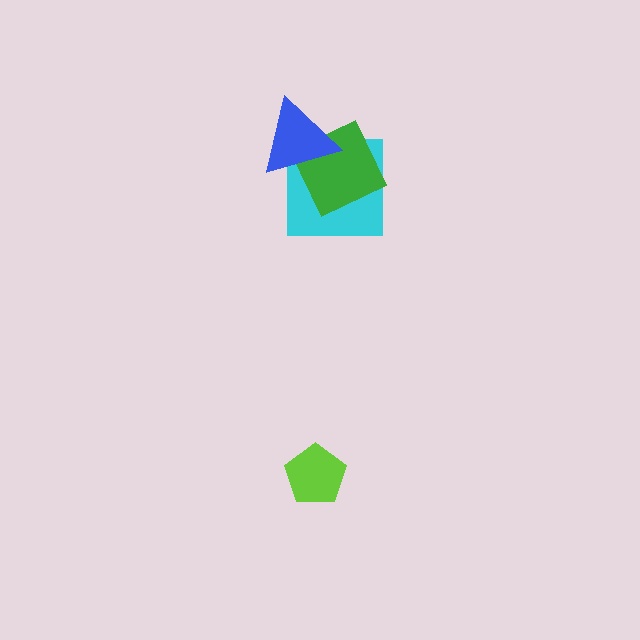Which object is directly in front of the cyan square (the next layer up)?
The green square is directly in front of the cyan square.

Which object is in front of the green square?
The blue triangle is in front of the green square.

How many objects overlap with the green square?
2 objects overlap with the green square.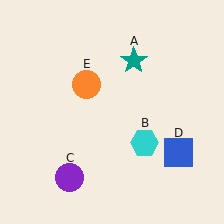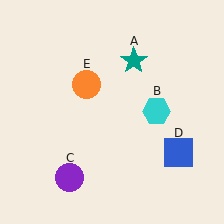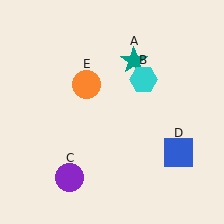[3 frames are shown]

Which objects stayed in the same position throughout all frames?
Teal star (object A) and purple circle (object C) and blue square (object D) and orange circle (object E) remained stationary.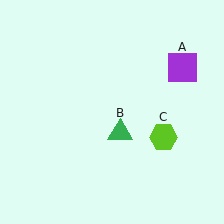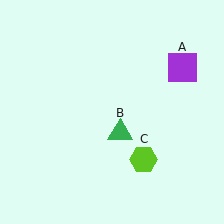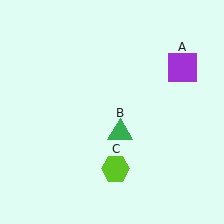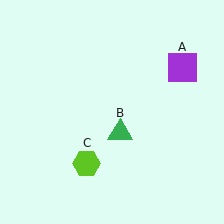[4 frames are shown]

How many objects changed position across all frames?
1 object changed position: lime hexagon (object C).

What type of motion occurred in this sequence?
The lime hexagon (object C) rotated clockwise around the center of the scene.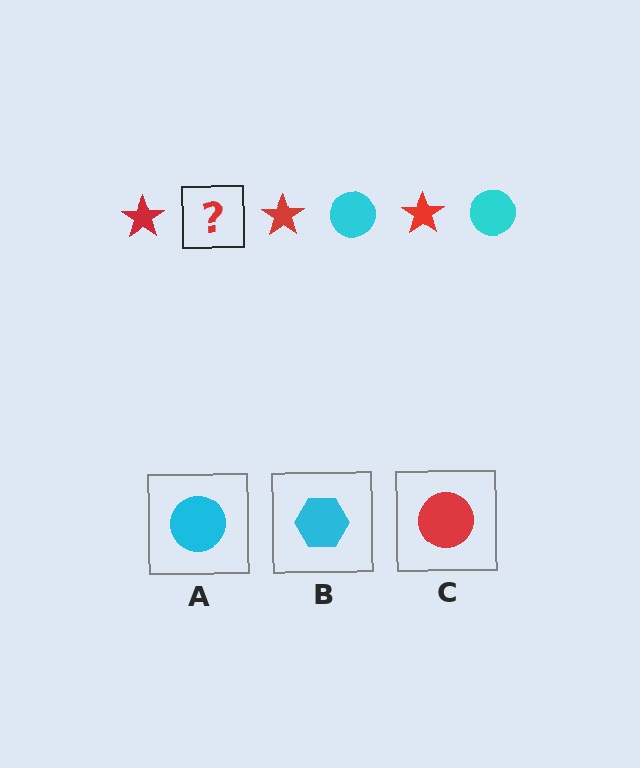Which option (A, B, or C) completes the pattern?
A.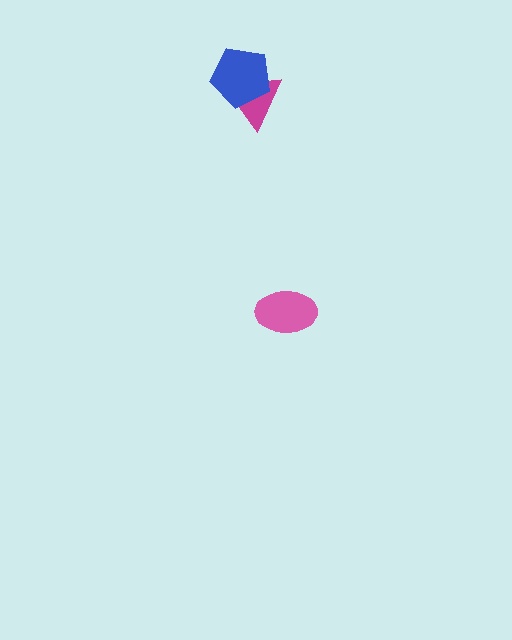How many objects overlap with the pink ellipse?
0 objects overlap with the pink ellipse.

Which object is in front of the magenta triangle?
The blue pentagon is in front of the magenta triangle.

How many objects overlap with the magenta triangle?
1 object overlaps with the magenta triangle.